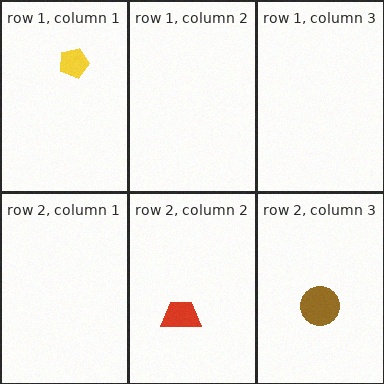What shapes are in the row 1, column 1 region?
The yellow pentagon.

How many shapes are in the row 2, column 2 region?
1.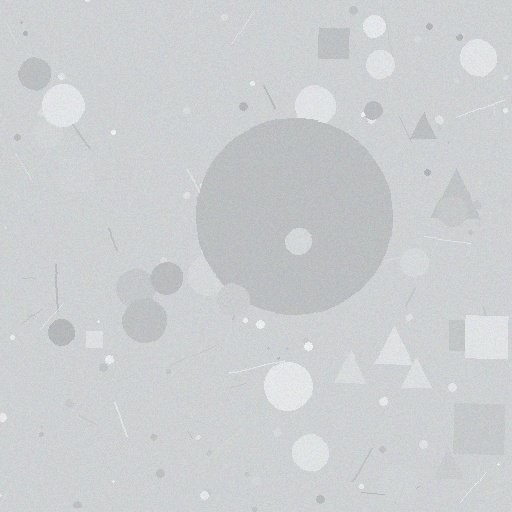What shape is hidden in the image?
A circle is hidden in the image.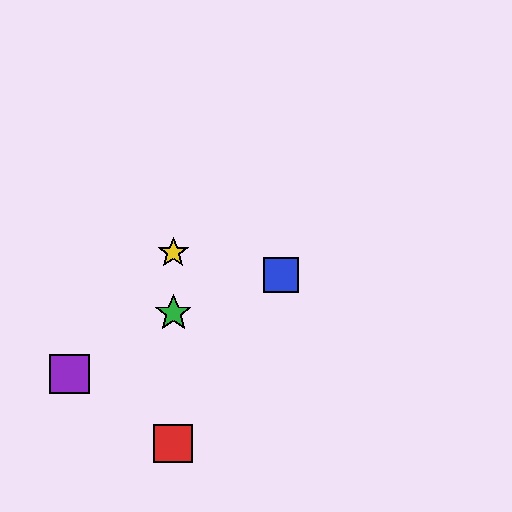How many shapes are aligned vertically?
3 shapes (the red square, the green star, the yellow star) are aligned vertically.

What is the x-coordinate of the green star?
The green star is at x≈173.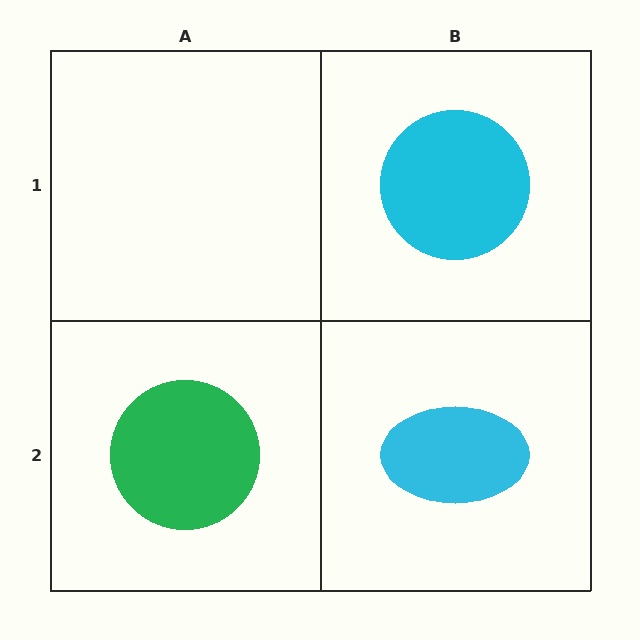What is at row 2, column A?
A green circle.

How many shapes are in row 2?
2 shapes.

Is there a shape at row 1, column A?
No, that cell is empty.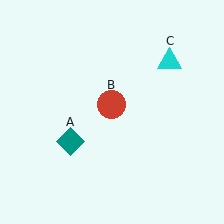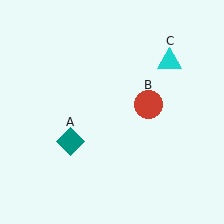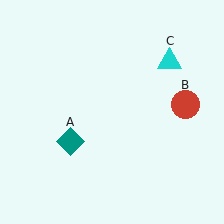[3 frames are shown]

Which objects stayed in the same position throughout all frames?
Teal diamond (object A) and cyan triangle (object C) remained stationary.